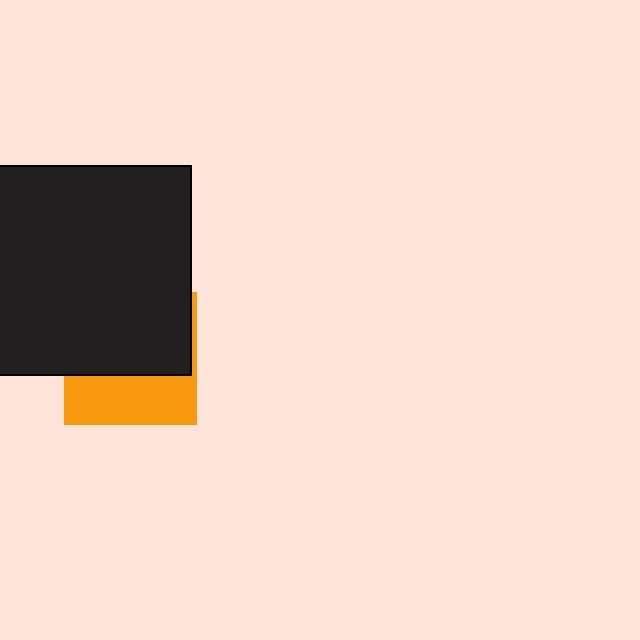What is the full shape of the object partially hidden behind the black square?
The partially hidden object is an orange square.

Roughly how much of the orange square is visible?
A small part of it is visible (roughly 40%).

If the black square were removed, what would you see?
You would see the complete orange square.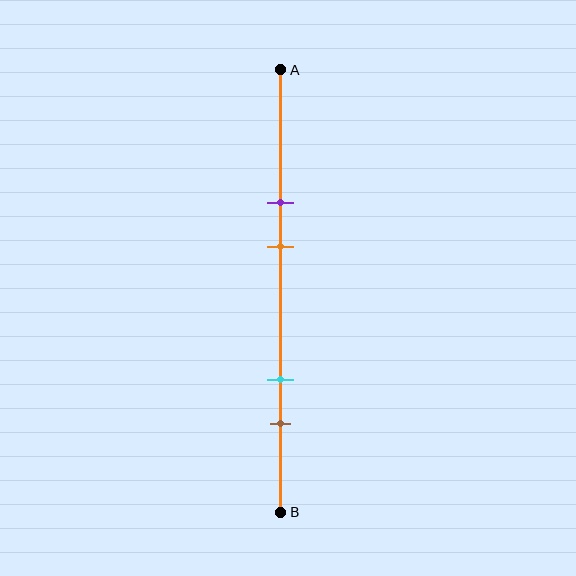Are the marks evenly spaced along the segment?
No, the marks are not evenly spaced.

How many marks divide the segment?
There are 4 marks dividing the segment.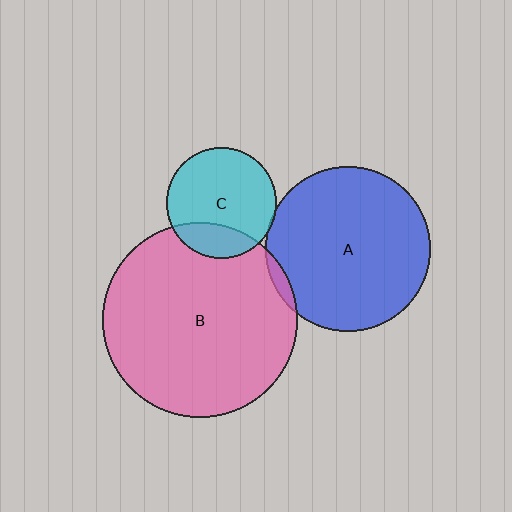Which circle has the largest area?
Circle B (pink).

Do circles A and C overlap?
Yes.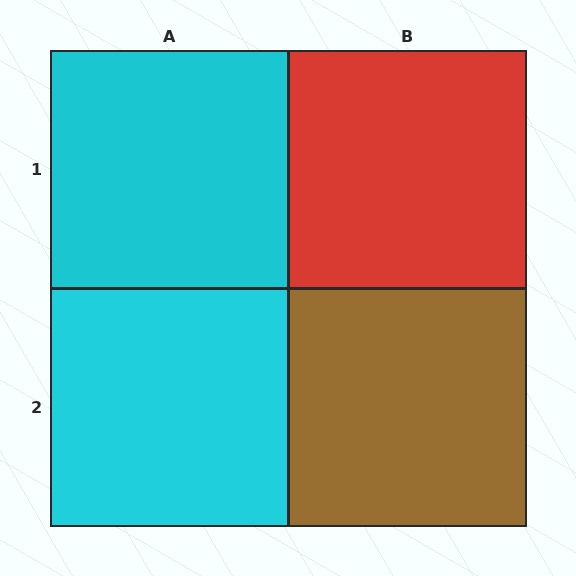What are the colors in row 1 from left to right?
Cyan, red.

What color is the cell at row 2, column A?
Cyan.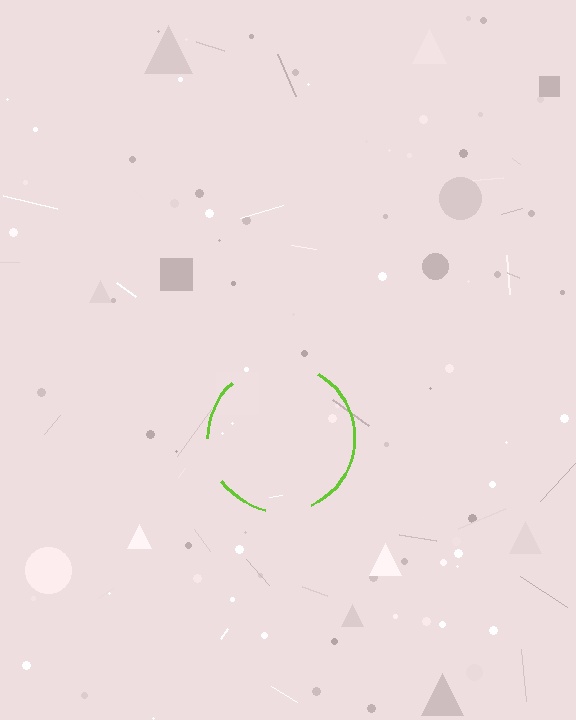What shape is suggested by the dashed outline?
The dashed outline suggests a circle.